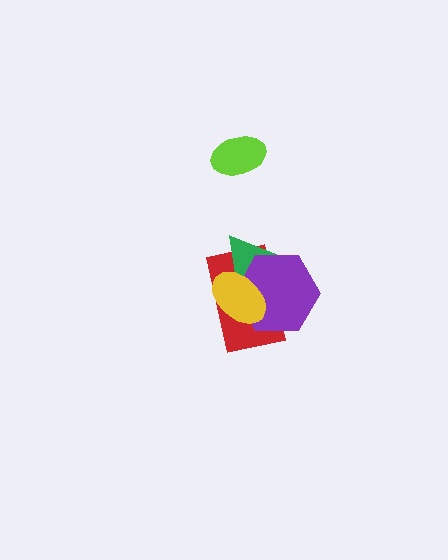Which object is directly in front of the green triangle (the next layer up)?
The purple hexagon is directly in front of the green triangle.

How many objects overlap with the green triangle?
3 objects overlap with the green triangle.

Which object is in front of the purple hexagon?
The yellow ellipse is in front of the purple hexagon.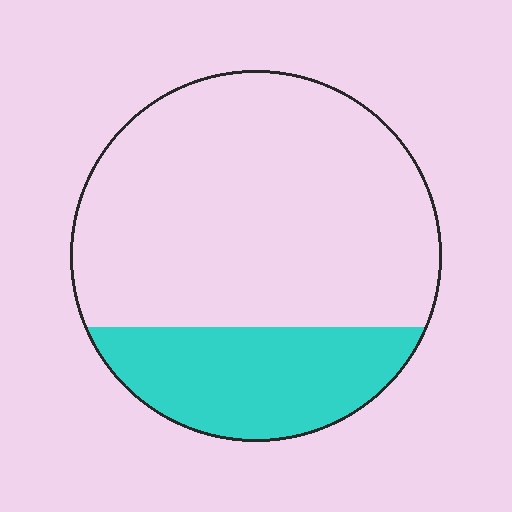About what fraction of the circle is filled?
About one quarter (1/4).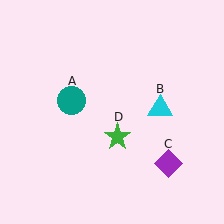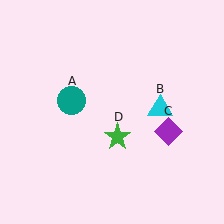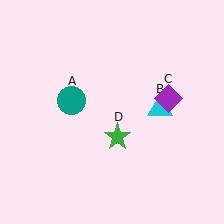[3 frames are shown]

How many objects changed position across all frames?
1 object changed position: purple diamond (object C).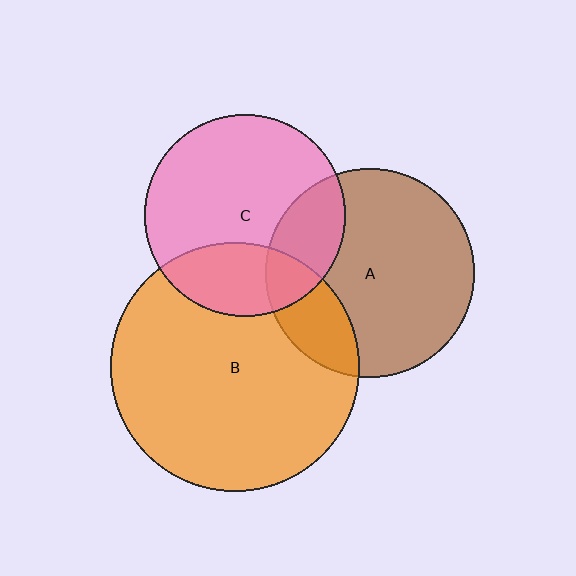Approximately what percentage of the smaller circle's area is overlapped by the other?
Approximately 20%.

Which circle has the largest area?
Circle B (orange).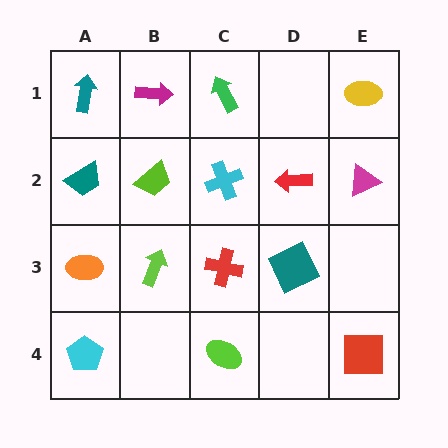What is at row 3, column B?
A lime arrow.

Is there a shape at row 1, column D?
No, that cell is empty.